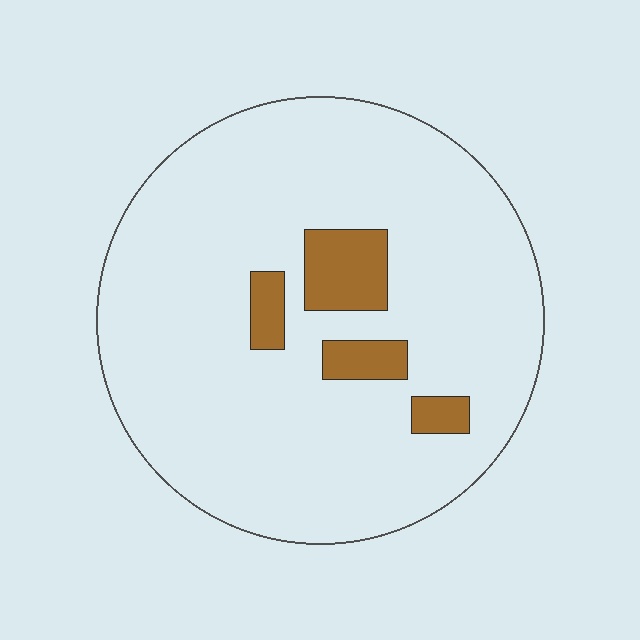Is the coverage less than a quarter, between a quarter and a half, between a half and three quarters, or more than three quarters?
Less than a quarter.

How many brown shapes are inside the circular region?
4.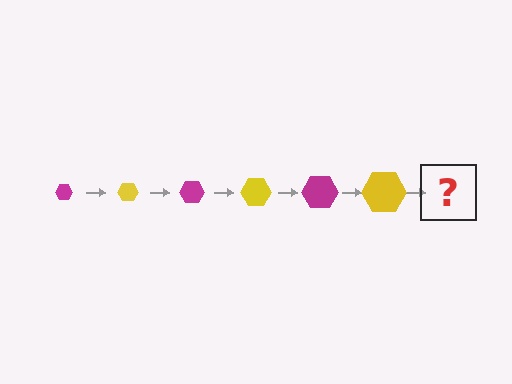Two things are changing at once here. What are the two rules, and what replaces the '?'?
The two rules are that the hexagon grows larger each step and the color cycles through magenta and yellow. The '?' should be a magenta hexagon, larger than the previous one.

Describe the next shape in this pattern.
It should be a magenta hexagon, larger than the previous one.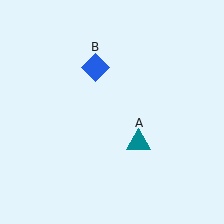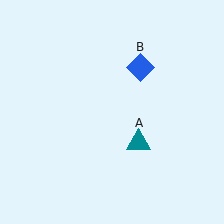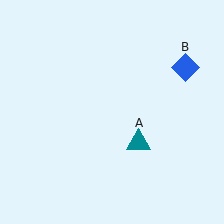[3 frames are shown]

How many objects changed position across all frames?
1 object changed position: blue diamond (object B).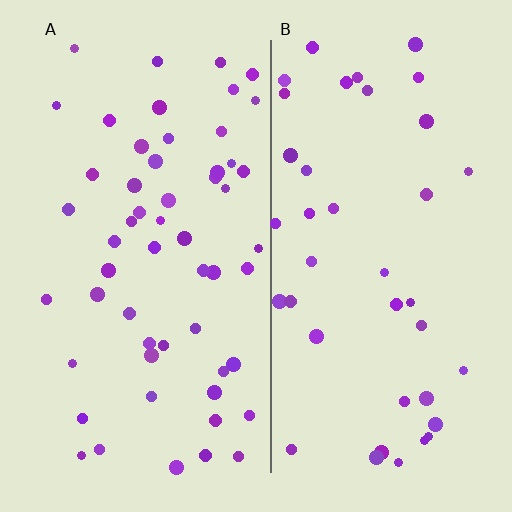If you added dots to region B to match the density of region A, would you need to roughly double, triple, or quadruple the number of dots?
Approximately double.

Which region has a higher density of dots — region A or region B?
A (the left).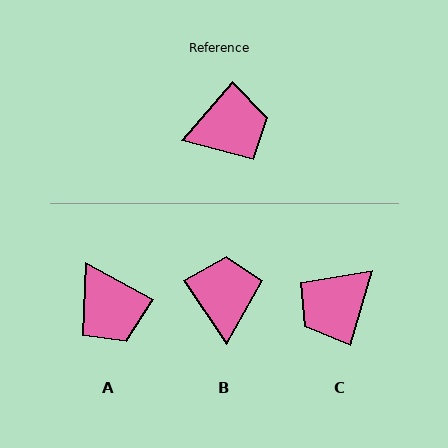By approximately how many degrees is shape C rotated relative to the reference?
Approximately 156 degrees clockwise.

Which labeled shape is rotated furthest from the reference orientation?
C, about 156 degrees away.